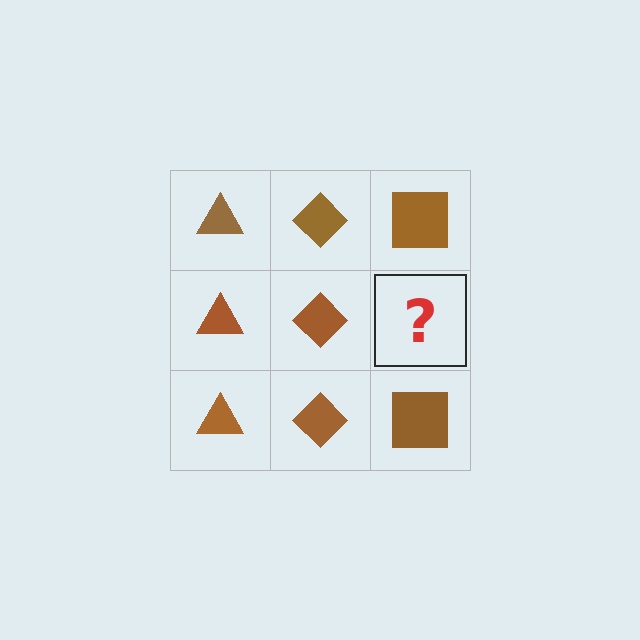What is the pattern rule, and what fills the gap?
The rule is that each column has a consistent shape. The gap should be filled with a brown square.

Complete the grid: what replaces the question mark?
The question mark should be replaced with a brown square.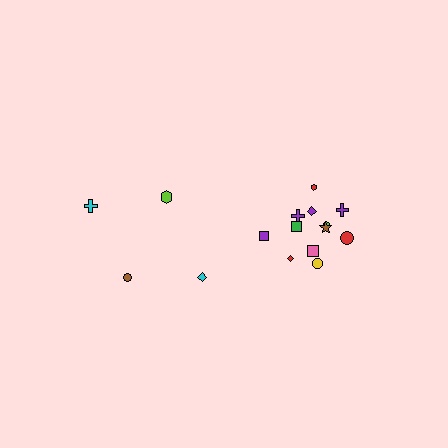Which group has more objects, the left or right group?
The right group.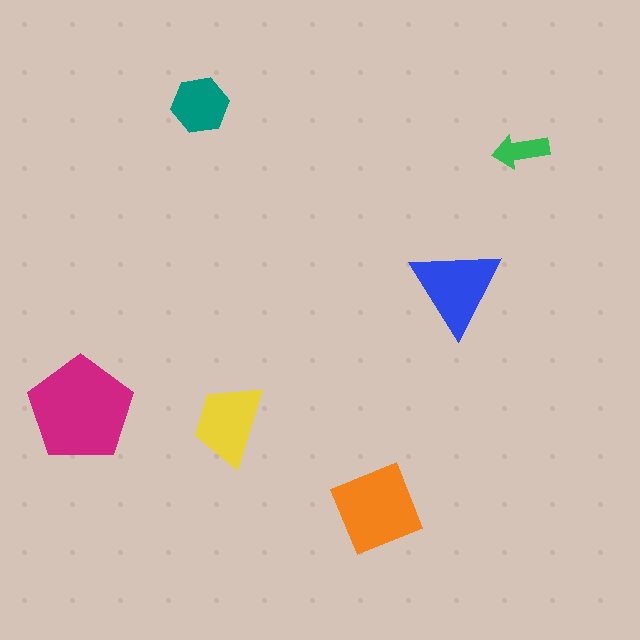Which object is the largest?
The magenta pentagon.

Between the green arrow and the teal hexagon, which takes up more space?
The teal hexagon.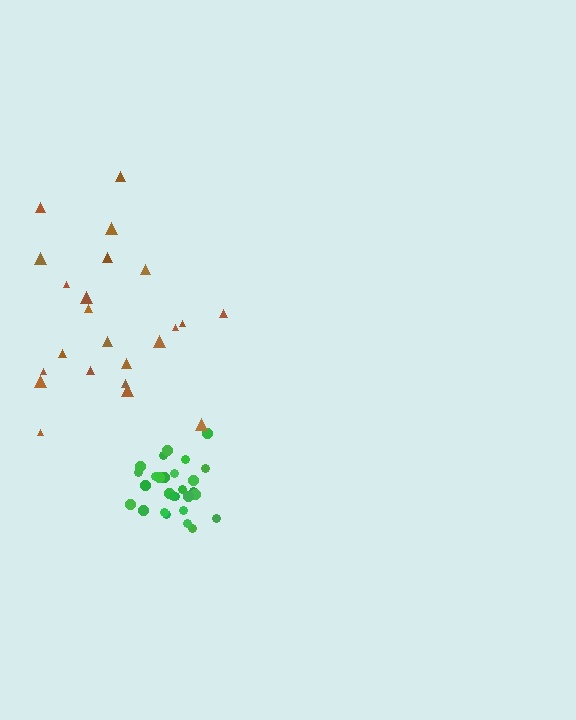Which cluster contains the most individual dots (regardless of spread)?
Green (28).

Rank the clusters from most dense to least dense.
green, brown.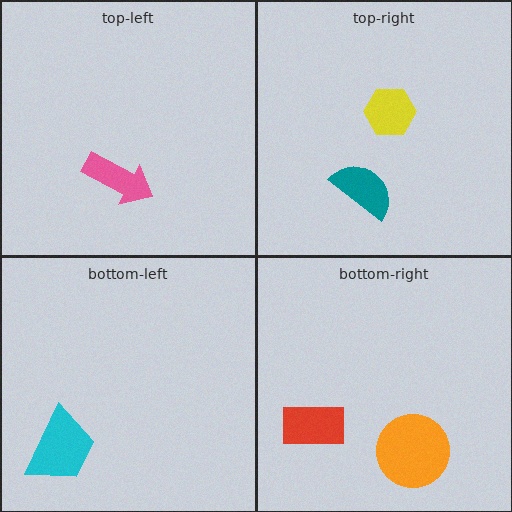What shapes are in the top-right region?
The teal semicircle, the yellow hexagon.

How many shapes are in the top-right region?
2.